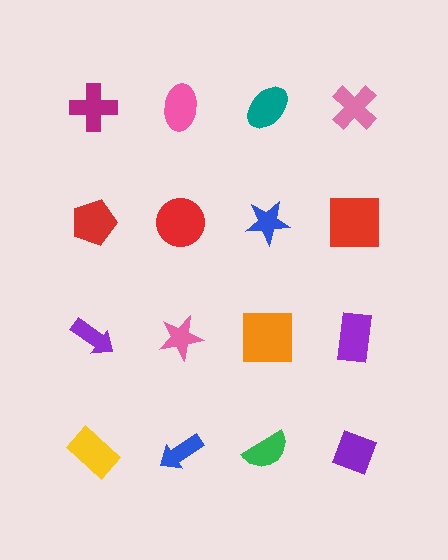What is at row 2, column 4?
A red square.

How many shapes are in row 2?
4 shapes.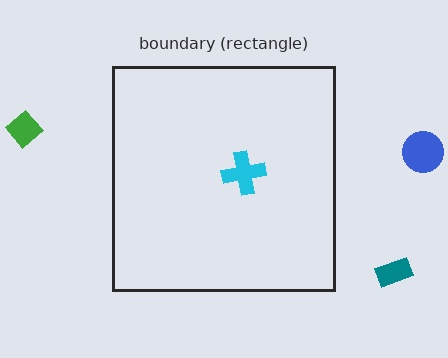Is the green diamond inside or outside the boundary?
Outside.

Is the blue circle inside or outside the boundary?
Outside.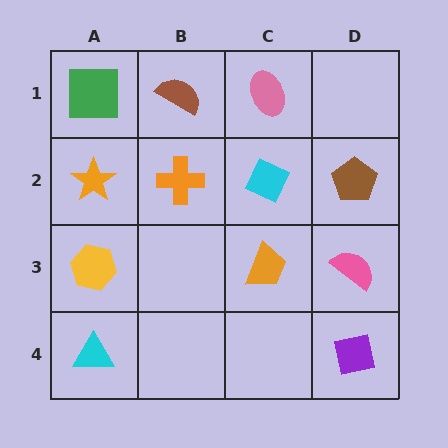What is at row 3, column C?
An orange trapezoid.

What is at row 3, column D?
A pink semicircle.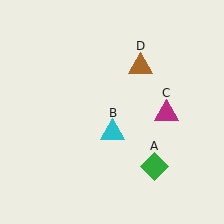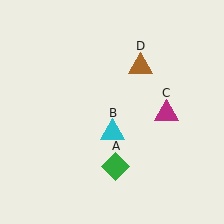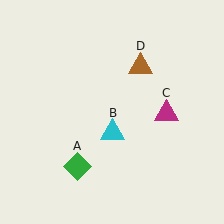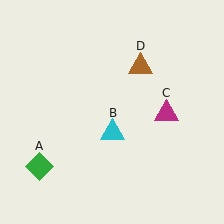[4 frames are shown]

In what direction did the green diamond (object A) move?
The green diamond (object A) moved left.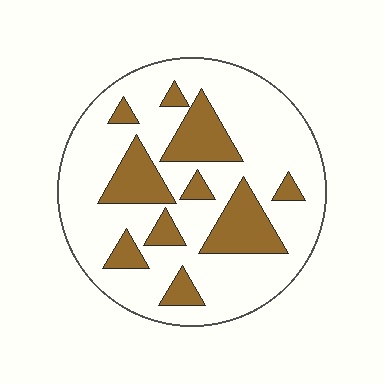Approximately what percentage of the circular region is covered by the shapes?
Approximately 25%.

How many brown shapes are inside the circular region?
10.